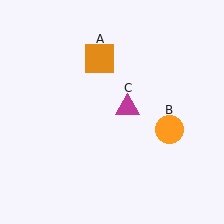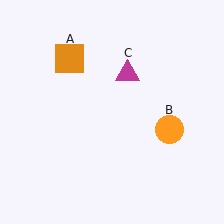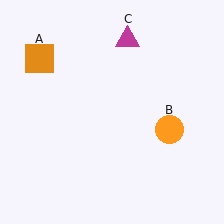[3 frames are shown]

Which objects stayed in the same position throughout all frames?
Orange circle (object B) remained stationary.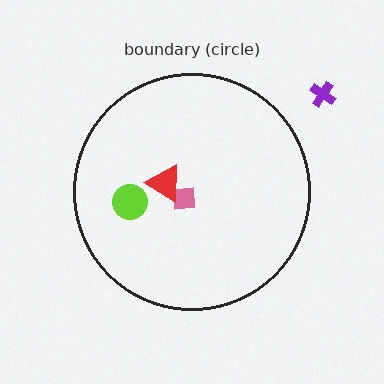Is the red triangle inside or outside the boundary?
Inside.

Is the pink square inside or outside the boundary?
Inside.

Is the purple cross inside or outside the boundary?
Outside.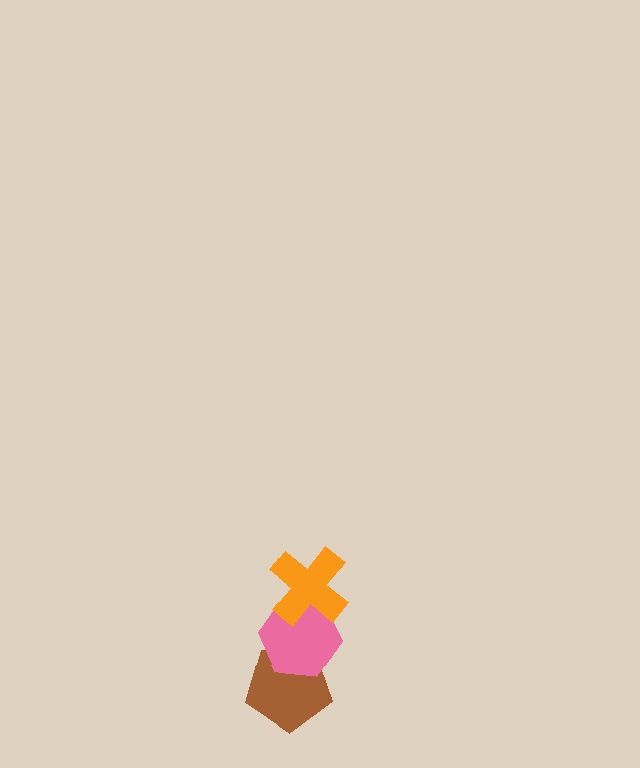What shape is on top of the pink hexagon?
The orange cross is on top of the pink hexagon.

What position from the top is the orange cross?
The orange cross is 1st from the top.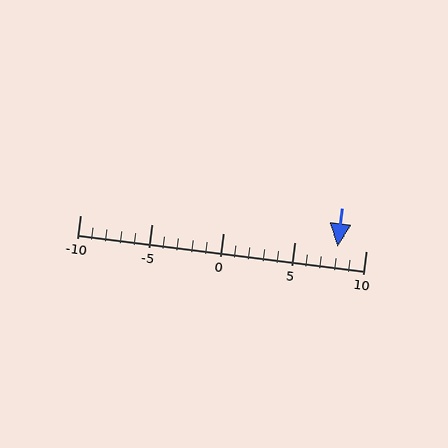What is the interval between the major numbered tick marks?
The major tick marks are spaced 5 units apart.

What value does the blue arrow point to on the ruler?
The blue arrow points to approximately 8.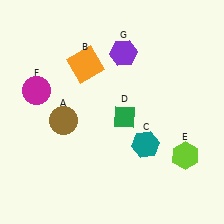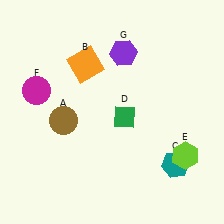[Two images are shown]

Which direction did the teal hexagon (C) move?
The teal hexagon (C) moved right.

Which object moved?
The teal hexagon (C) moved right.